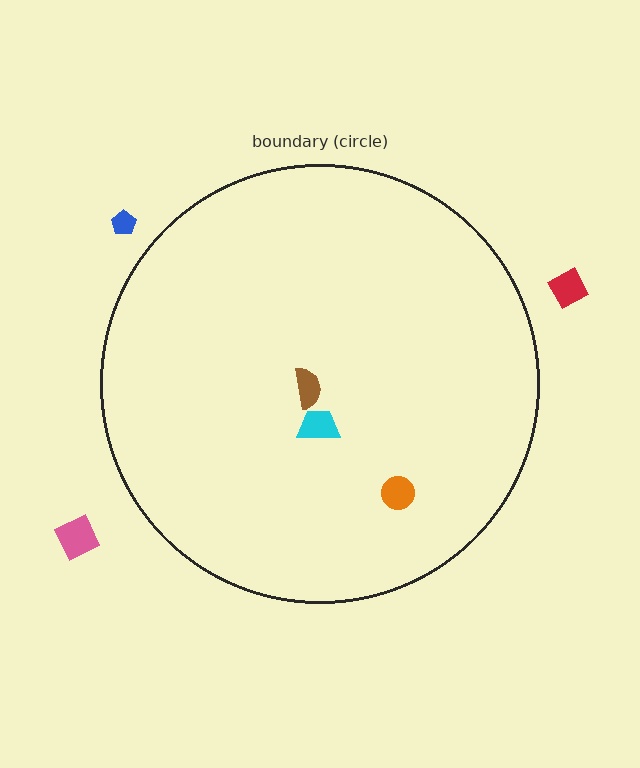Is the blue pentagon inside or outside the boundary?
Outside.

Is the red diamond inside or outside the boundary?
Outside.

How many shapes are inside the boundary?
3 inside, 3 outside.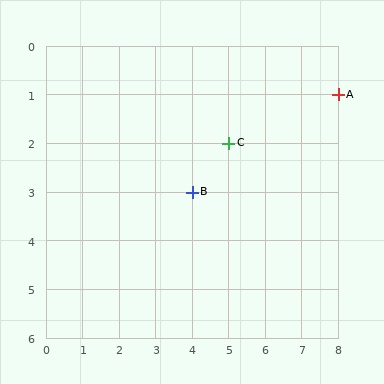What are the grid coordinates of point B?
Point B is at grid coordinates (4, 3).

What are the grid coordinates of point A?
Point A is at grid coordinates (8, 1).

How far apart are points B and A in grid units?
Points B and A are 4 columns and 2 rows apart (about 4.5 grid units diagonally).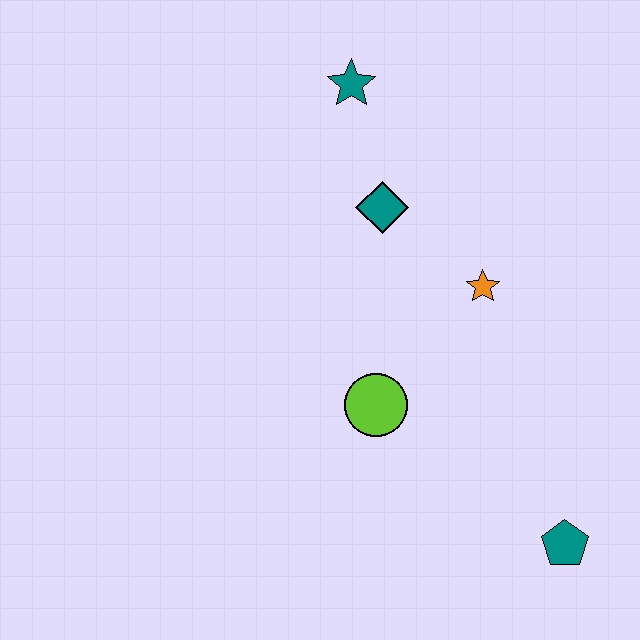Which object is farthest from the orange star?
The teal pentagon is farthest from the orange star.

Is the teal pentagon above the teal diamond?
No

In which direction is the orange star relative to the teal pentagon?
The orange star is above the teal pentagon.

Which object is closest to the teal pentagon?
The lime circle is closest to the teal pentagon.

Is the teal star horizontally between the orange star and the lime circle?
No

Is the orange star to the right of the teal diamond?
Yes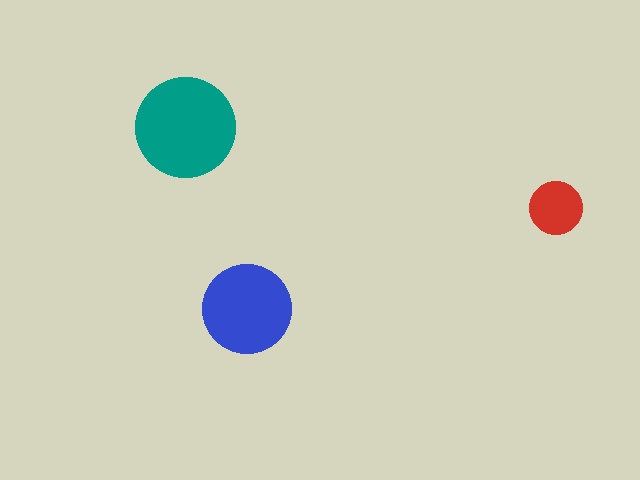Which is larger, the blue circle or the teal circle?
The teal one.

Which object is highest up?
The teal circle is topmost.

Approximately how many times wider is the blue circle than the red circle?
About 1.5 times wider.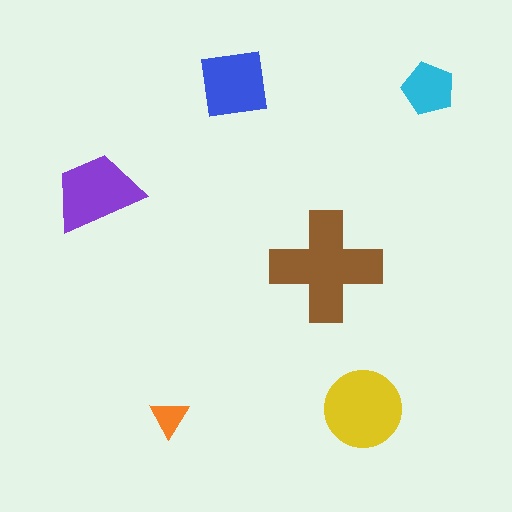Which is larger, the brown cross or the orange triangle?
The brown cross.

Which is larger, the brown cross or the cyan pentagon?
The brown cross.